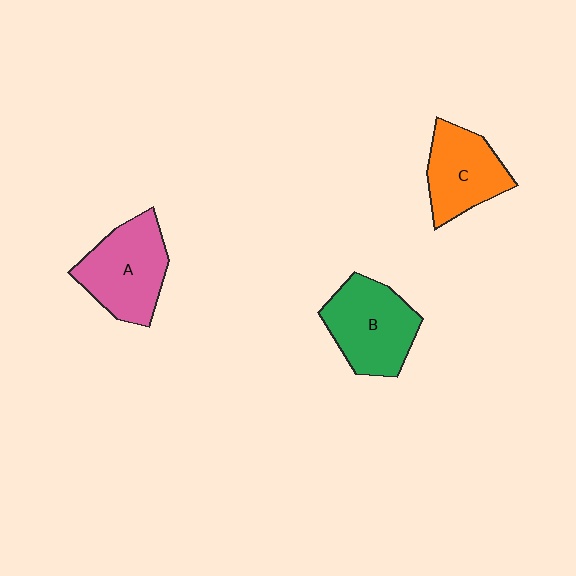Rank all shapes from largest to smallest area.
From largest to smallest: A (pink), B (green), C (orange).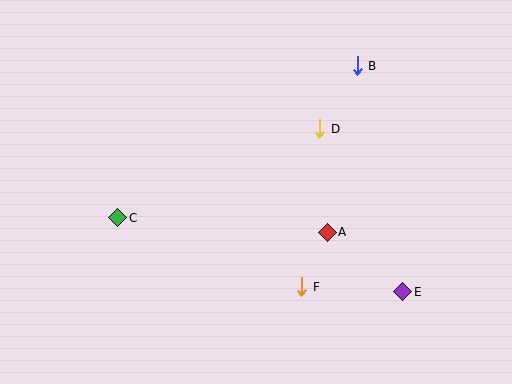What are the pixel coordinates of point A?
Point A is at (327, 232).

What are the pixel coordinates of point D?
Point D is at (320, 129).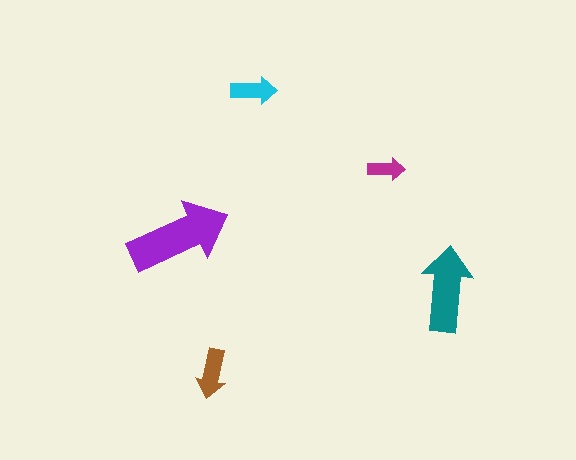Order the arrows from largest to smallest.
the purple one, the teal one, the brown one, the cyan one, the magenta one.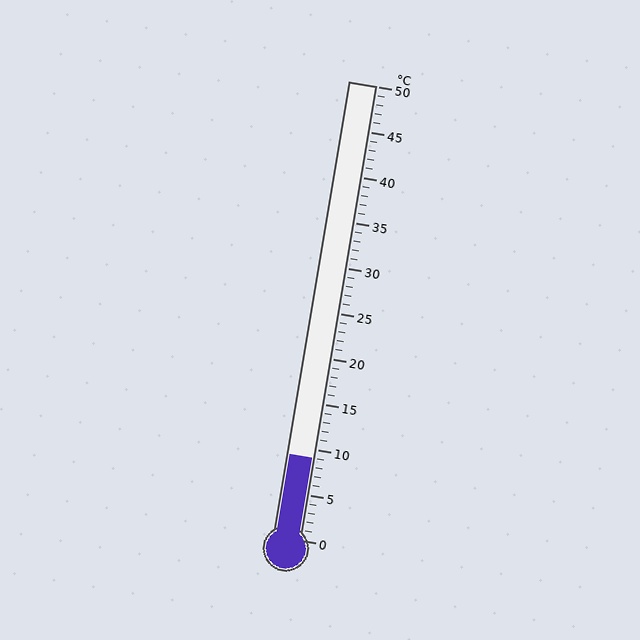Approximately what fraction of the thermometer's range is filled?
The thermometer is filled to approximately 20% of its range.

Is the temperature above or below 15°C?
The temperature is below 15°C.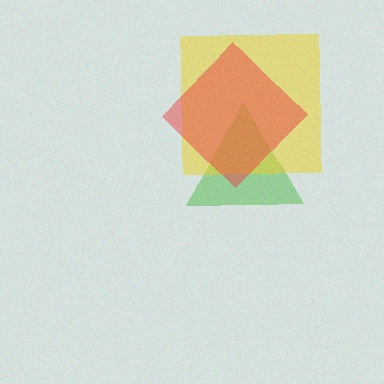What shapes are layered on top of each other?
The layered shapes are: a green triangle, a yellow square, a red diamond.